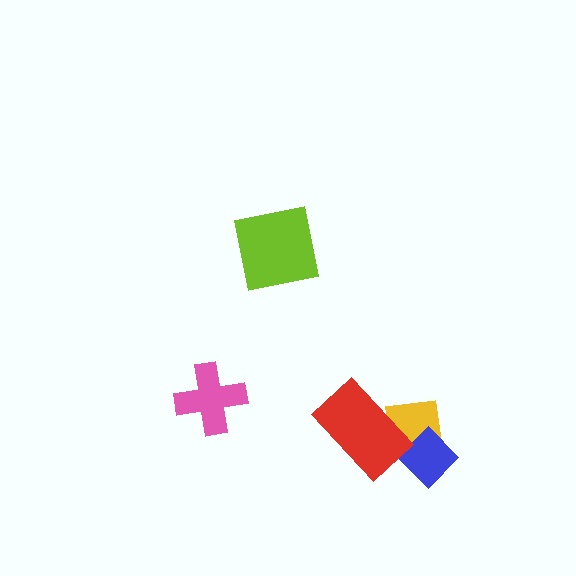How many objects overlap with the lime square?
0 objects overlap with the lime square.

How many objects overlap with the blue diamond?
1 object overlaps with the blue diamond.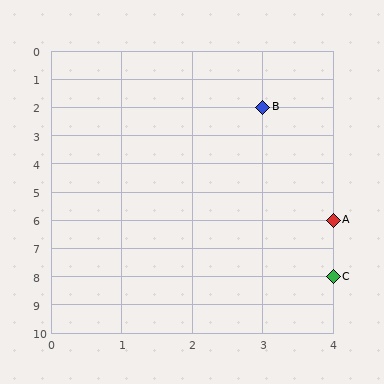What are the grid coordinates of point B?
Point B is at grid coordinates (3, 2).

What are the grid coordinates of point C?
Point C is at grid coordinates (4, 8).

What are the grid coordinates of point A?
Point A is at grid coordinates (4, 6).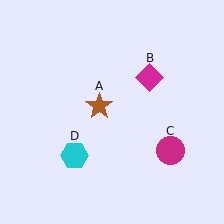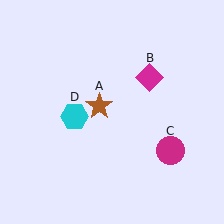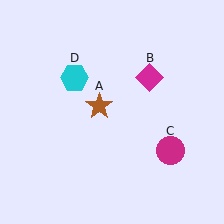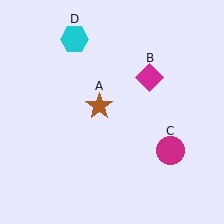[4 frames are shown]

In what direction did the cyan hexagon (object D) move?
The cyan hexagon (object D) moved up.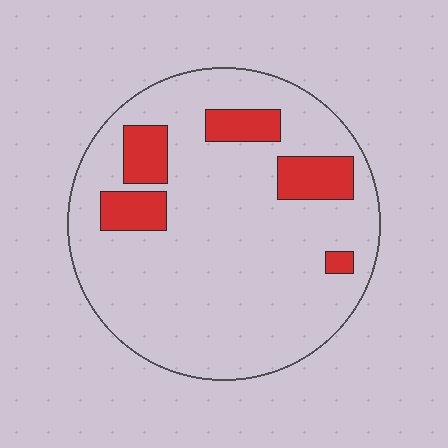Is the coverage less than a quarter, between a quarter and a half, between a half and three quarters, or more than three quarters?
Less than a quarter.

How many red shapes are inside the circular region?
5.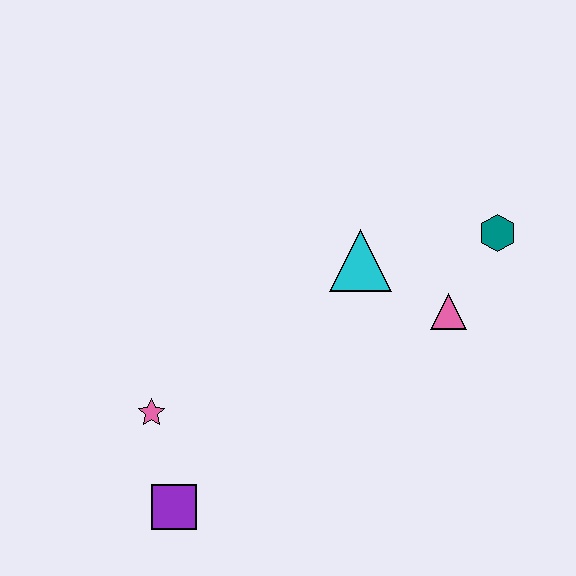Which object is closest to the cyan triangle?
The pink triangle is closest to the cyan triangle.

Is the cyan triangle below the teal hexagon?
Yes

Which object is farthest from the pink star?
The teal hexagon is farthest from the pink star.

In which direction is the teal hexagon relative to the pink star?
The teal hexagon is to the right of the pink star.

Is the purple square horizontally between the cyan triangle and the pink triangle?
No